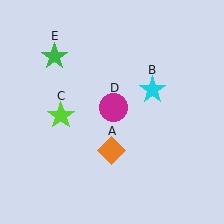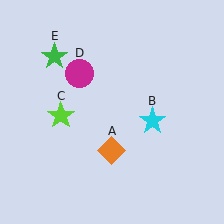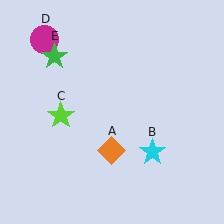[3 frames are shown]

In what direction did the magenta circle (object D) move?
The magenta circle (object D) moved up and to the left.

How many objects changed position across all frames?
2 objects changed position: cyan star (object B), magenta circle (object D).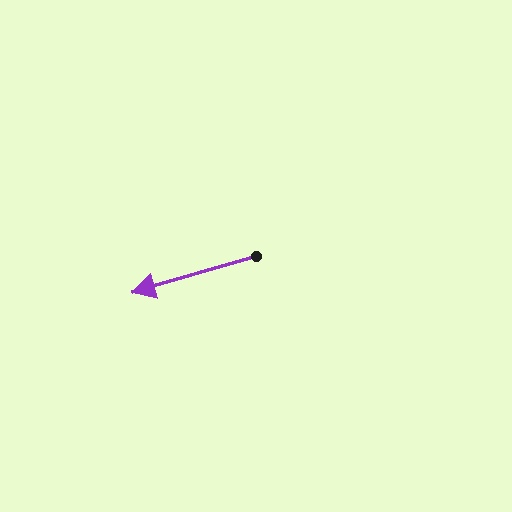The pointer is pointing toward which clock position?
Roughly 8 o'clock.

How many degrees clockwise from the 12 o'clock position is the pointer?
Approximately 254 degrees.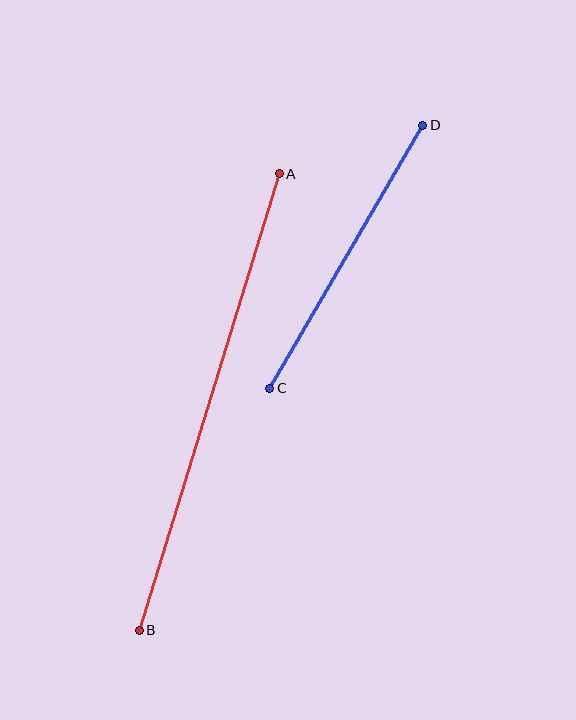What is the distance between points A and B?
The distance is approximately 478 pixels.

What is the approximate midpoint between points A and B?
The midpoint is at approximately (209, 402) pixels.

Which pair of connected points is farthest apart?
Points A and B are farthest apart.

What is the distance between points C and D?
The distance is approximately 304 pixels.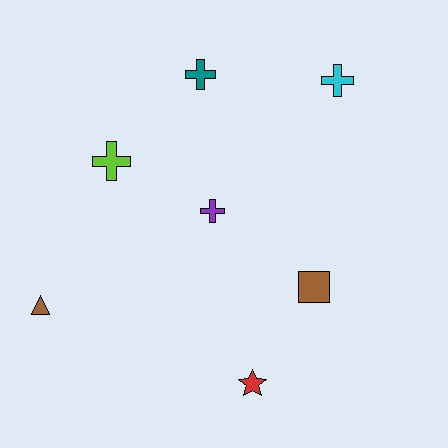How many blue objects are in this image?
There are no blue objects.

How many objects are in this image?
There are 7 objects.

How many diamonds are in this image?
There are no diamonds.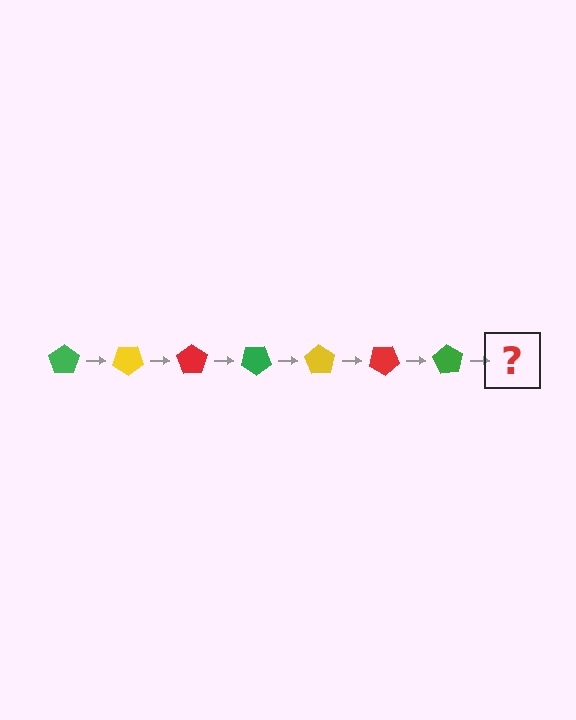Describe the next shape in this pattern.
It should be a yellow pentagon, rotated 245 degrees from the start.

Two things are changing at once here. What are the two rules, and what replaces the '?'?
The two rules are that it rotates 35 degrees each step and the color cycles through green, yellow, and red. The '?' should be a yellow pentagon, rotated 245 degrees from the start.